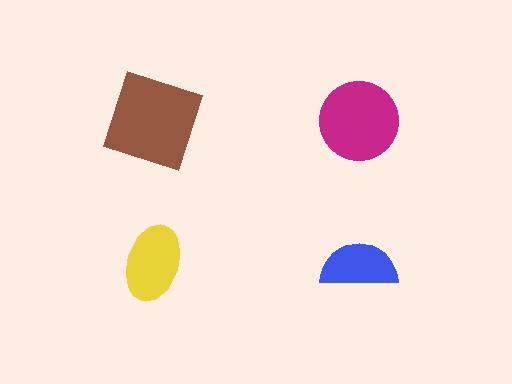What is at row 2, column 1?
A yellow ellipse.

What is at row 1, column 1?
A brown square.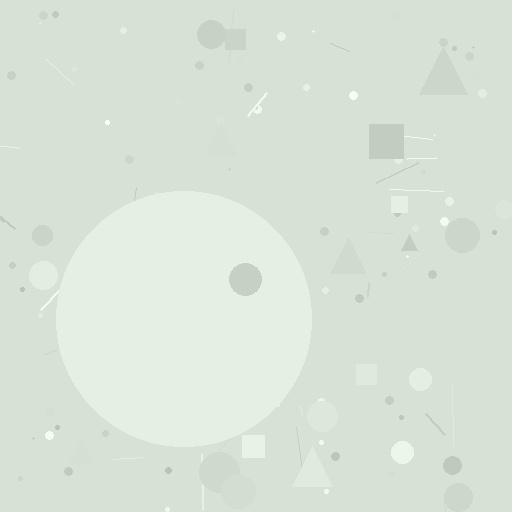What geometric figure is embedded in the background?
A circle is embedded in the background.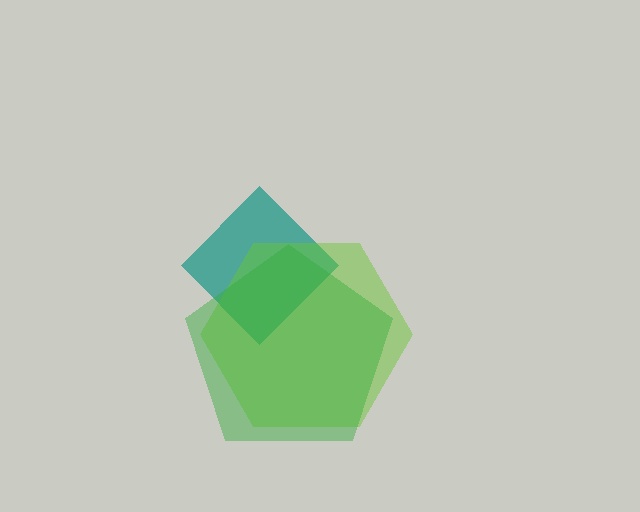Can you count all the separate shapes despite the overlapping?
Yes, there are 3 separate shapes.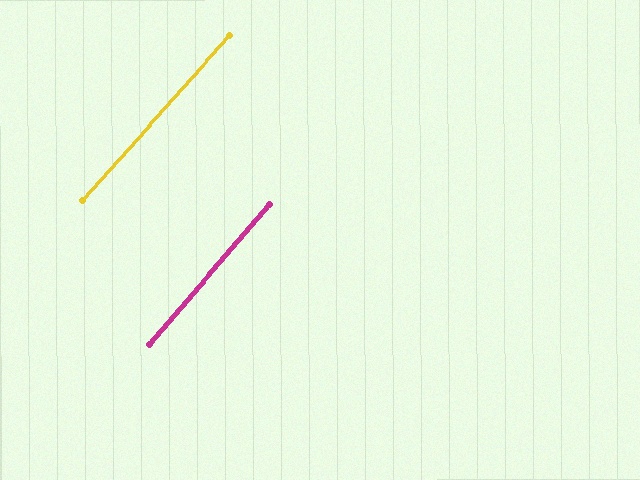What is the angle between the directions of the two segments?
Approximately 2 degrees.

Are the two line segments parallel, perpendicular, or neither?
Parallel — their directions differ by only 1.6°.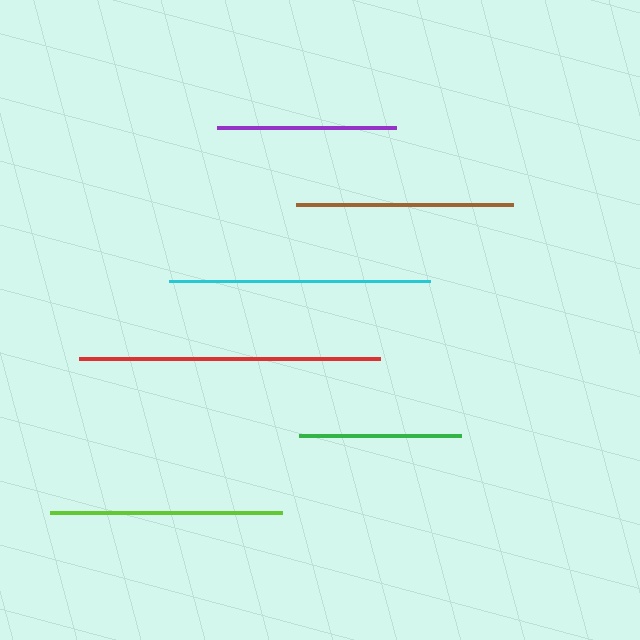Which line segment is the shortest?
The green line is the shortest at approximately 161 pixels.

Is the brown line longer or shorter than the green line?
The brown line is longer than the green line.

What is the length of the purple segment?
The purple segment is approximately 179 pixels long.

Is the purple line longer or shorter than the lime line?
The lime line is longer than the purple line.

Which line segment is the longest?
The red line is the longest at approximately 301 pixels.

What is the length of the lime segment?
The lime segment is approximately 232 pixels long.